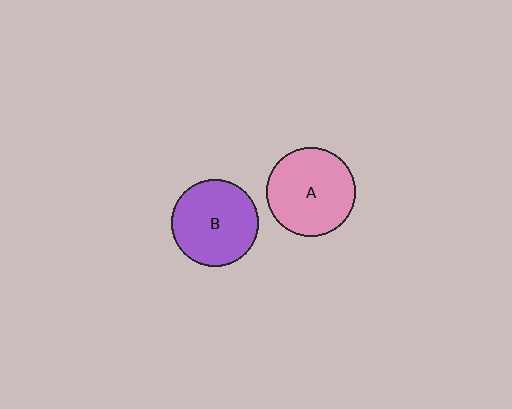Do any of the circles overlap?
No, none of the circles overlap.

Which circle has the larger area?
Circle A (pink).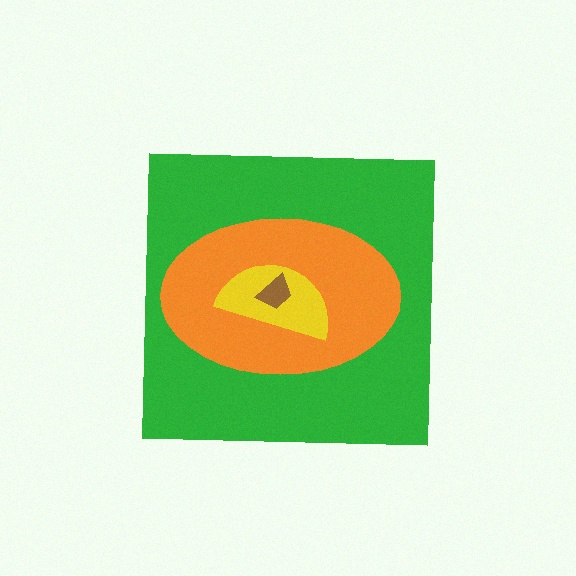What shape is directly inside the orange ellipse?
The yellow semicircle.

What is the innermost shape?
The brown trapezoid.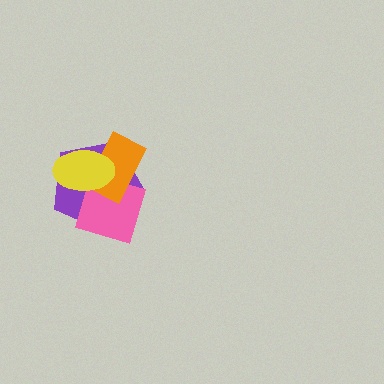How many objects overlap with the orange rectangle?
3 objects overlap with the orange rectangle.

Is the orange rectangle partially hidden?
Yes, it is partially covered by another shape.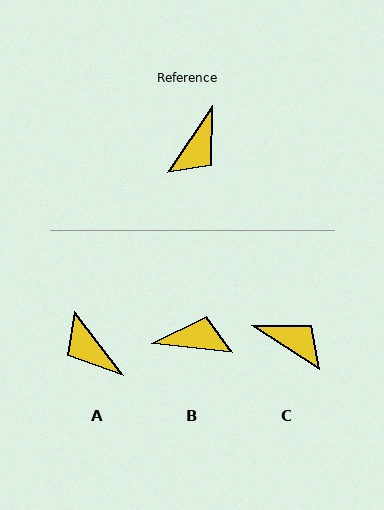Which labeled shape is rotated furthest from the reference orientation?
B, about 117 degrees away.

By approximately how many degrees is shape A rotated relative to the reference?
Approximately 109 degrees clockwise.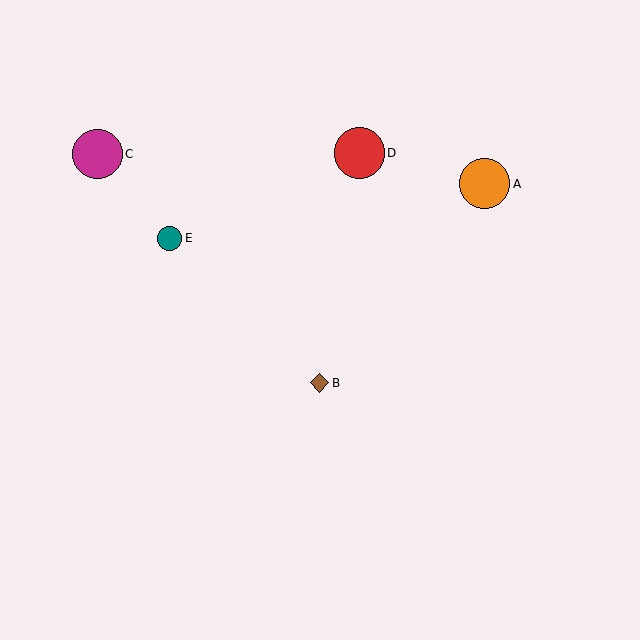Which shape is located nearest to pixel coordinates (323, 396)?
The brown diamond (labeled B) at (319, 383) is nearest to that location.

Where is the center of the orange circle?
The center of the orange circle is at (485, 184).